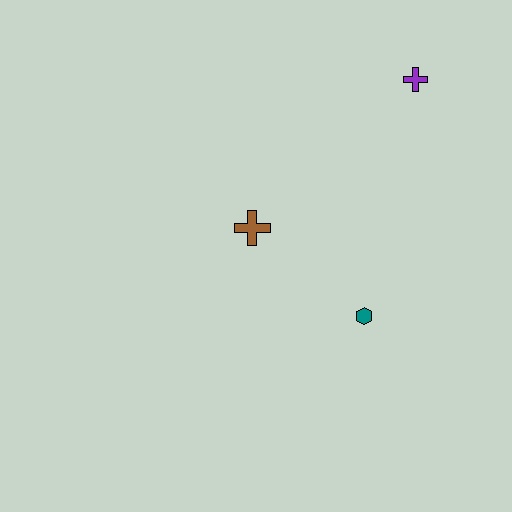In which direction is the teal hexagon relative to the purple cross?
The teal hexagon is below the purple cross.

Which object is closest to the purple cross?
The brown cross is closest to the purple cross.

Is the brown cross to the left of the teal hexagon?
Yes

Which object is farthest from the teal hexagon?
The purple cross is farthest from the teal hexagon.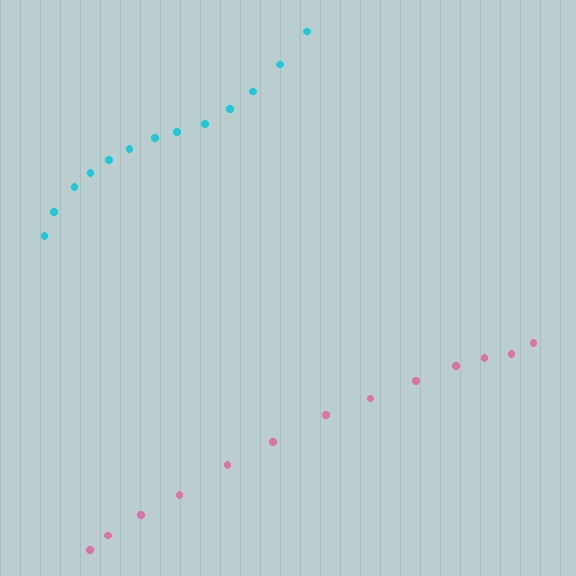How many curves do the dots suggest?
There are 2 distinct paths.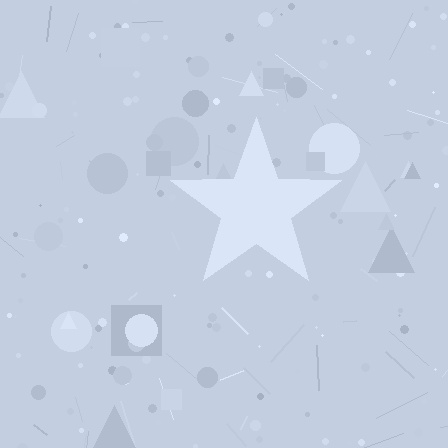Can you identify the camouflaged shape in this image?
The camouflaged shape is a star.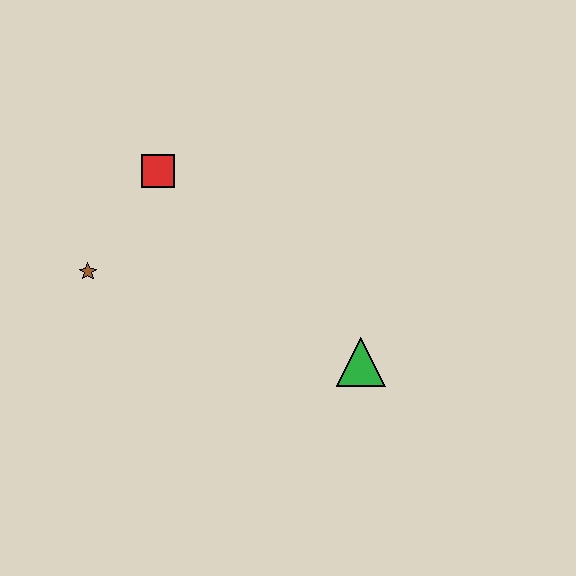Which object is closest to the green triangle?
The red square is closest to the green triangle.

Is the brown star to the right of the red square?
No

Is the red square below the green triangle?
No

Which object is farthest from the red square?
The green triangle is farthest from the red square.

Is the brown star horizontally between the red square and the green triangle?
No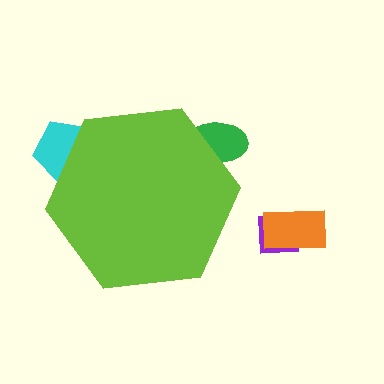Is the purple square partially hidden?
No, the purple square is fully visible.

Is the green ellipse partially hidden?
Yes, the green ellipse is partially hidden behind the lime hexagon.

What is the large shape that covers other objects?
A lime hexagon.